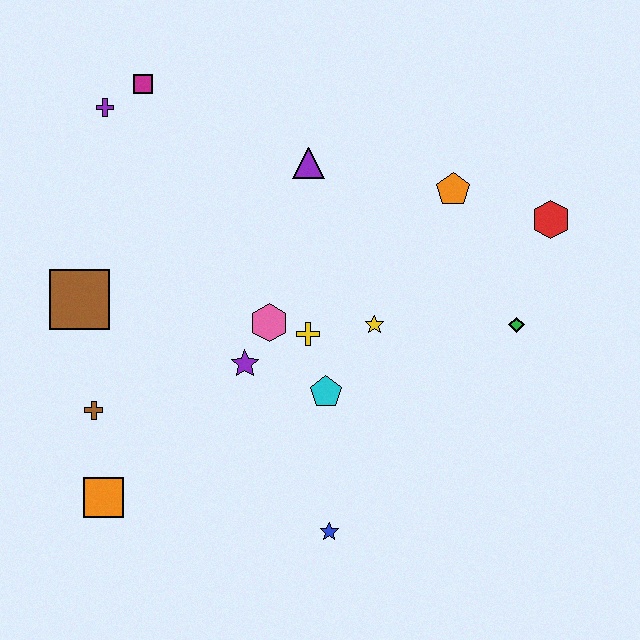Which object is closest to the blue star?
The cyan pentagon is closest to the blue star.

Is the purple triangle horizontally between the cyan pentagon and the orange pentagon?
No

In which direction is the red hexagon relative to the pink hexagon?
The red hexagon is to the right of the pink hexagon.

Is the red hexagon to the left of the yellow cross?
No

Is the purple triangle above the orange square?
Yes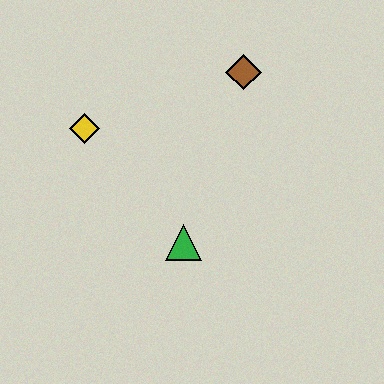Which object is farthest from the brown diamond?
The green triangle is farthest from the brown diamond.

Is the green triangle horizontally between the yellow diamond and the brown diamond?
Yes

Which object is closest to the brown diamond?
The yellow diamond is closest to the brown diamond.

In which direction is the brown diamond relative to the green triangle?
The brown diamond is above the green triangle.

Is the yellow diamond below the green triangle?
No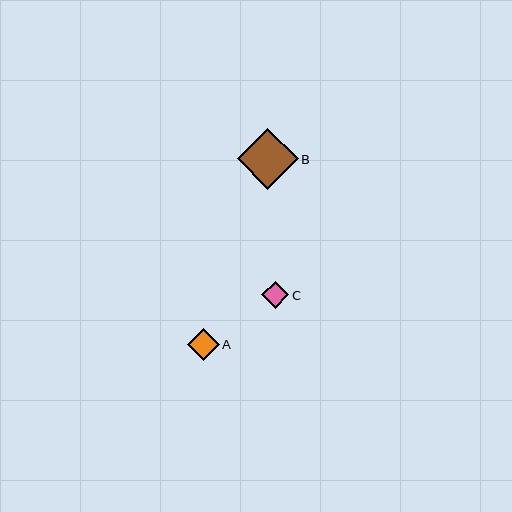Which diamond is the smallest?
Diamond C is the smallest with a size of approximately 27 pixels.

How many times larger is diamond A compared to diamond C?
Diamond A is approximately 1.2 times the size of diamond C.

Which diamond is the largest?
Diamond B is the largest with a size of approximately 61 pixels.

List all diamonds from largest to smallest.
From largest to smallest: B, A, C.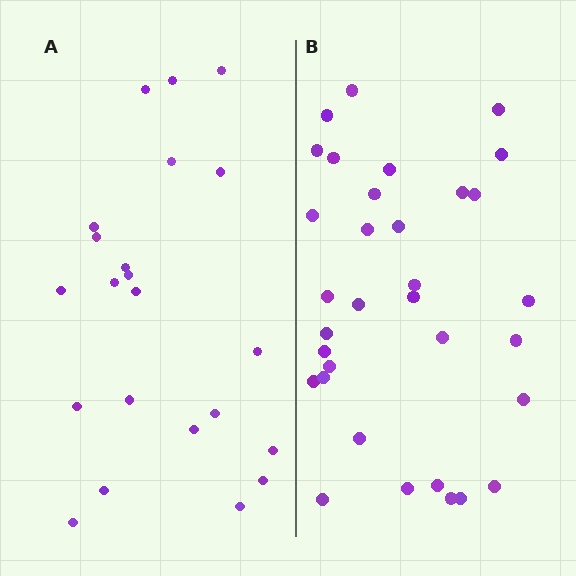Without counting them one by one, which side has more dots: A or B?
Region B (the right region) has more dots.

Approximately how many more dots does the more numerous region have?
Region B has roughly 12 or so more dots than region A.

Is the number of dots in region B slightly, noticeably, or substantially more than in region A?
Region B has substantially more. The ratio is roughly 1.5 to 1.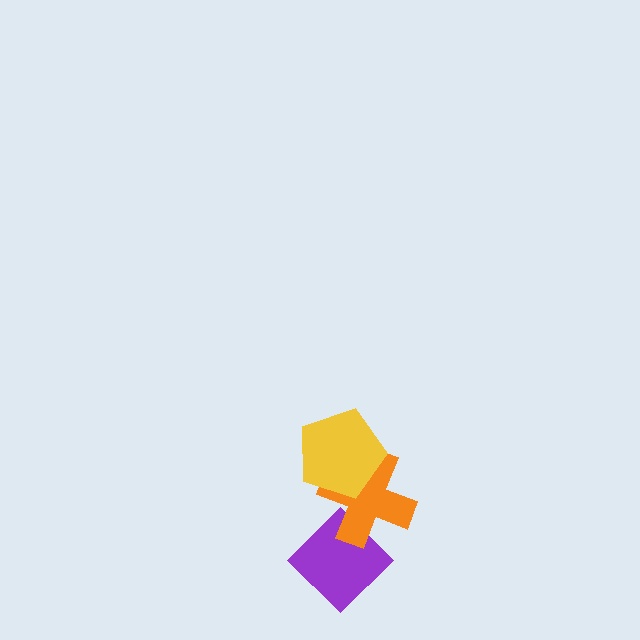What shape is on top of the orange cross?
The yellow pentagon is on top of the orange cross.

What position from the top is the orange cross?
The orange cross is 2nd from the top.